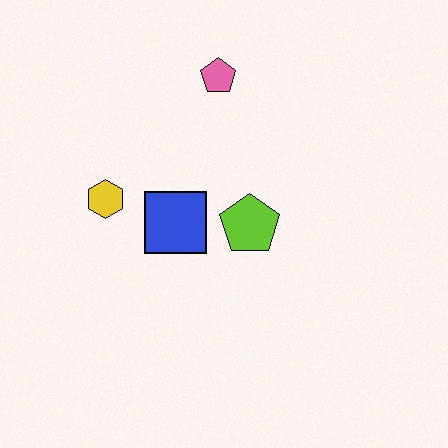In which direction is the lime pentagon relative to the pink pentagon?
The lime pentagon is below the pink pentagon.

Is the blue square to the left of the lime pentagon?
Yes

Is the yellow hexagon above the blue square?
Yes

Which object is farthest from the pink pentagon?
The yellow hexagon is farthest from the pink pentagon.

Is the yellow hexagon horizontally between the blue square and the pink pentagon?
No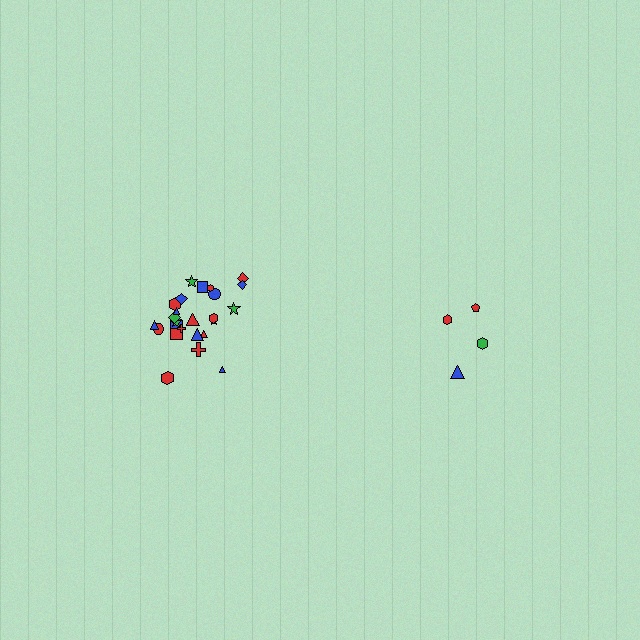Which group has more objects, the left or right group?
The left group.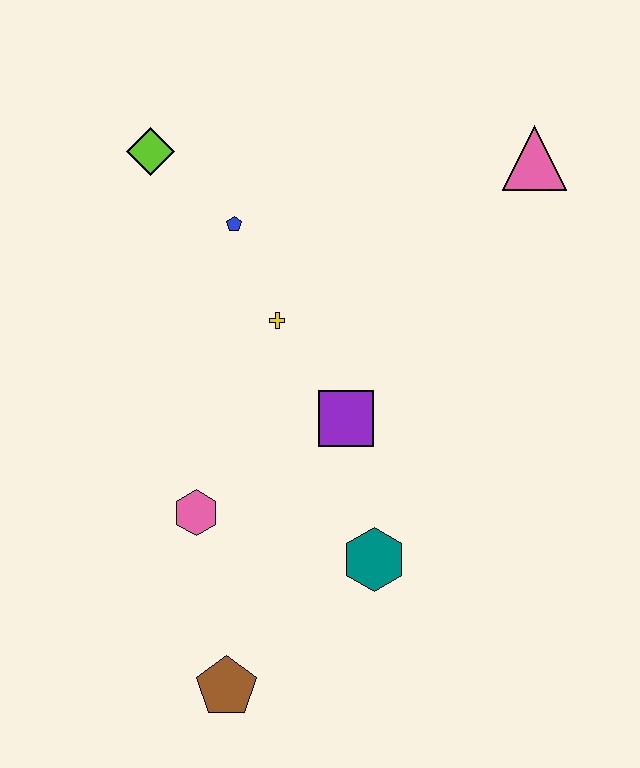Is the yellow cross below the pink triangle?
Yes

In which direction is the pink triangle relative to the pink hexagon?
The pink triangle is above the pink hexagon.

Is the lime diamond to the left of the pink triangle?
Yes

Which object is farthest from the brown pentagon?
The pink triangle is farthest from the brown pentagon.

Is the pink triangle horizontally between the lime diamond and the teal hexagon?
No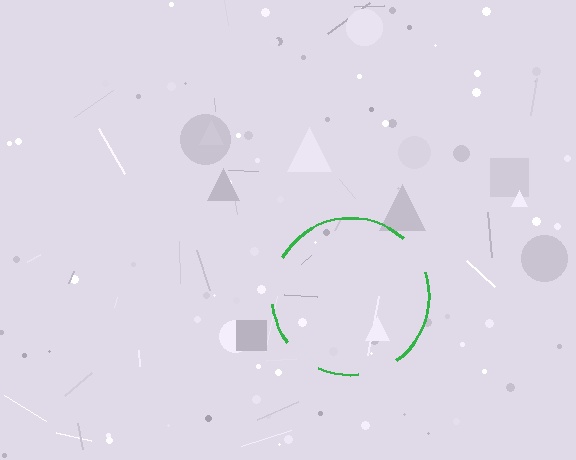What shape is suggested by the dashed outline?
The dashed outline suggests a circle.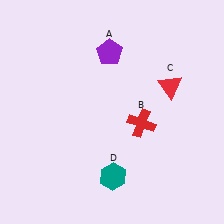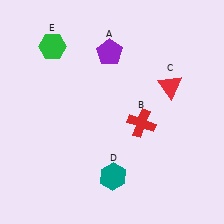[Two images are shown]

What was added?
A green hexagon (E) was added in Image 2.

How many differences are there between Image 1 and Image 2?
There is 1 difference between the two images.